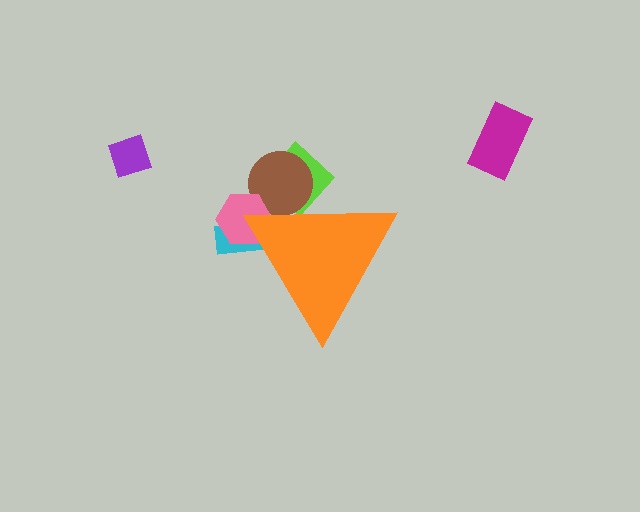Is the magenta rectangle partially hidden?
No, the magenta rectangle is fully visible.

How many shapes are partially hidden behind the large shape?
4 shapes are partially hidden.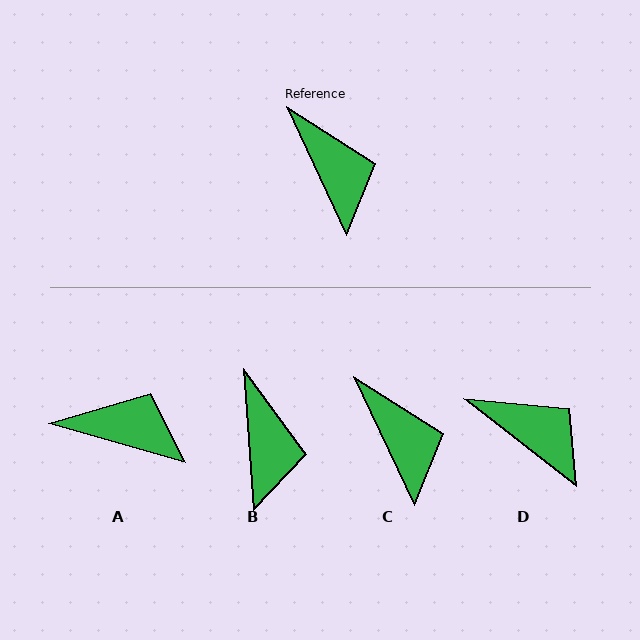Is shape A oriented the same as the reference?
No, it is off by about 49 degrees.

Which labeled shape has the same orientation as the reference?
C.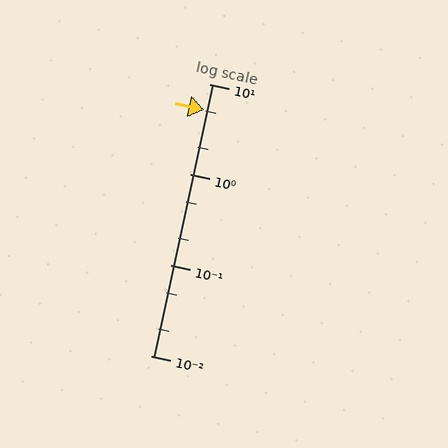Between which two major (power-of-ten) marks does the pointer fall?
The pointer is between 1 and 10.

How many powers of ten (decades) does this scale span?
The scale spans 3 decades, from 0.01 to 10.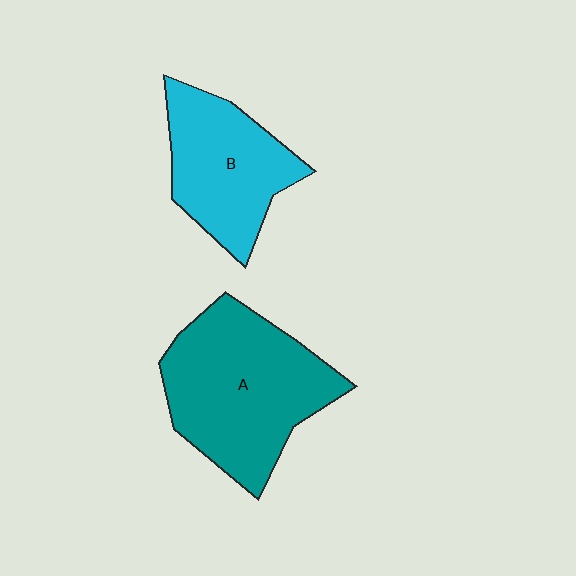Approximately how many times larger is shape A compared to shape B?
Approximately 1.4 times.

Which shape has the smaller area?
Shape B (cyan).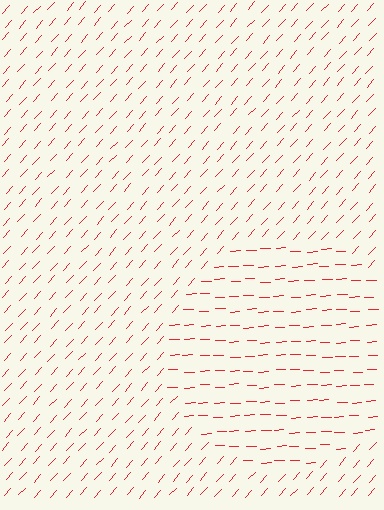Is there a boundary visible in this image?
Yes, there is a texture boundary formed by a change in line orientation.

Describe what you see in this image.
The image is filled with small red line segments. A circle region in the image has lines oriented differently from the surrounding lines, creating a visible texture boundary.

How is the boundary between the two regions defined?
The boundary is defined purely by a change in line orientation (approximately 45 degrees difference). All lines are the same color and thickness.